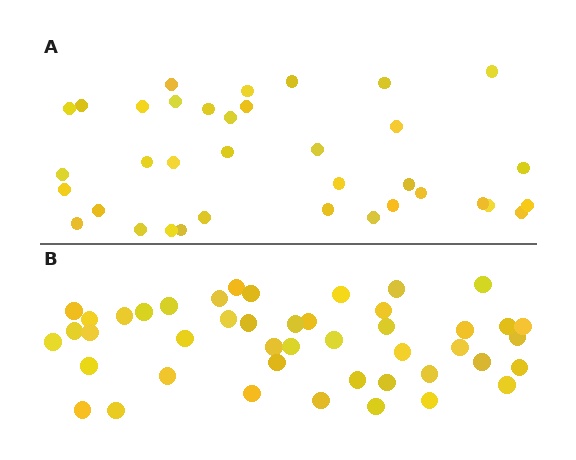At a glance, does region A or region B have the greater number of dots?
Region B (the bottom region) has more dots.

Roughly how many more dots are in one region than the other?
Region B has roughly 8 or so more dots than region A.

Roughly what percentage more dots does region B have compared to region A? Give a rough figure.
About 25% more.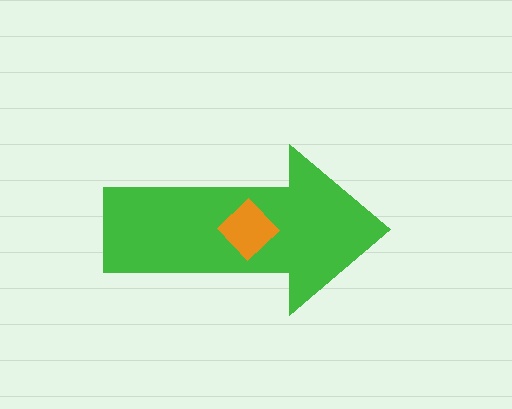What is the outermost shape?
The green arrow.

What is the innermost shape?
The orange diamond.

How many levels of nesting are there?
2.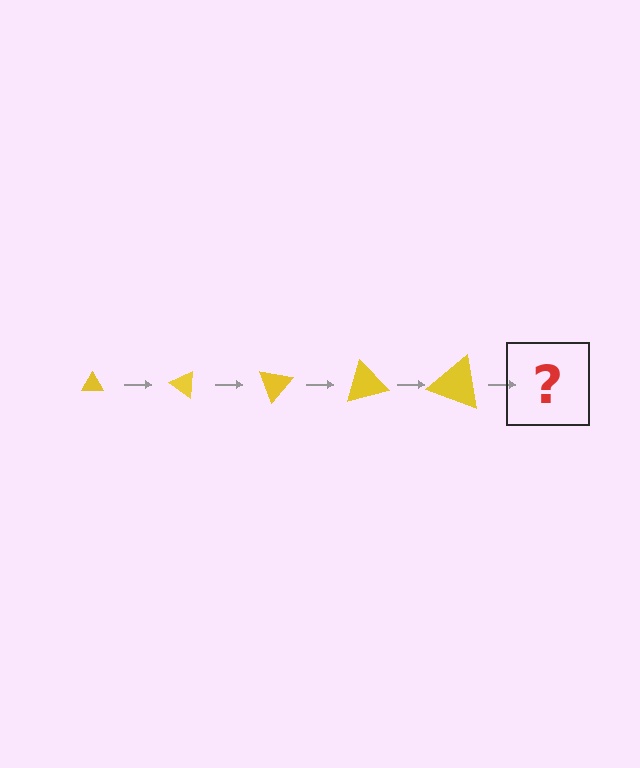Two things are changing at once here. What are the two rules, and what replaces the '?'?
The two rules are that the triangle grows larger each step and it rotates 35 degrees each step. The '?' should be a triangle, larger than the previous one and rotated 175 degrees from the start.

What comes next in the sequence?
The next element should be a triangle, larger than the previous one and rotated 175 degrees from the start.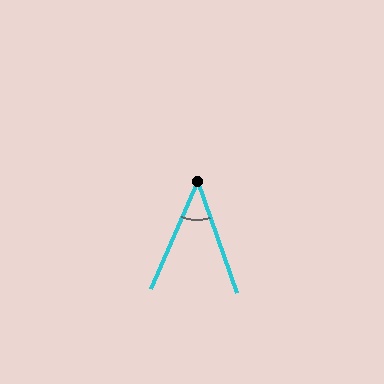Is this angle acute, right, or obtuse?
It is acute.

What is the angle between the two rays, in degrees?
Approximately 43 degrees.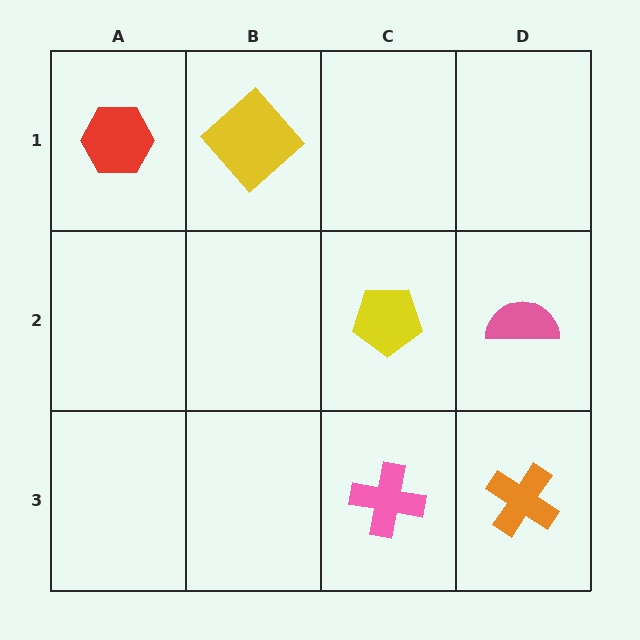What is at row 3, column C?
A pink cross.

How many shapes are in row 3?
2 shapes.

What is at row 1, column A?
A red hexagon.